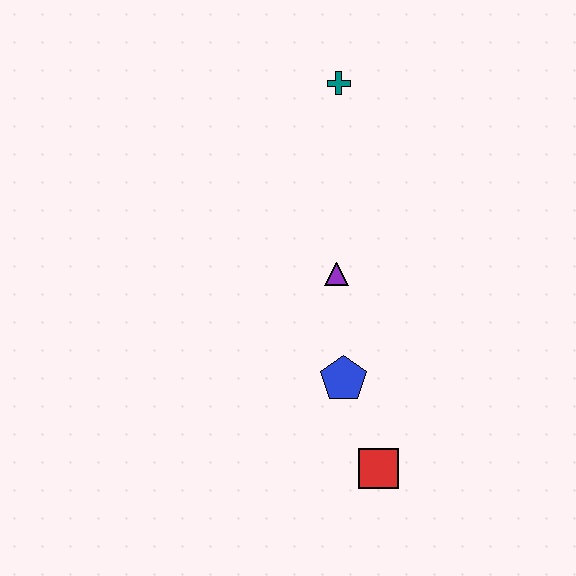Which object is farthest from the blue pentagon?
The teal cross is farthest from the blue pentagon.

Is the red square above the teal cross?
No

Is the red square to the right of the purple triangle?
Yes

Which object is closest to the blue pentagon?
The red square is closest to the blue pentagon.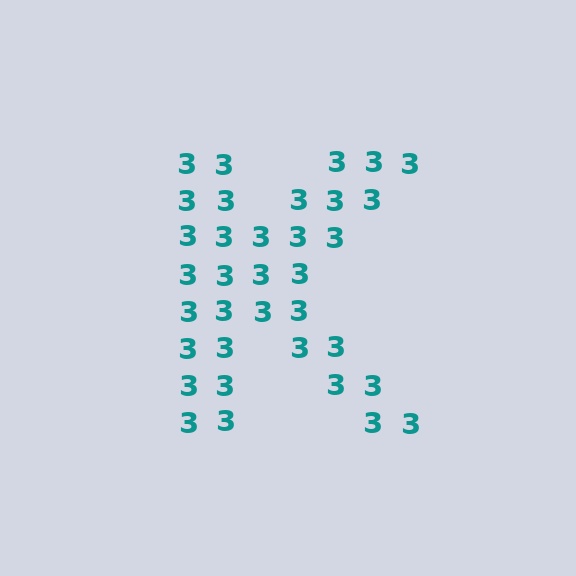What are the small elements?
The small elements are digit 3's.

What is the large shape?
The large shape is the letter K.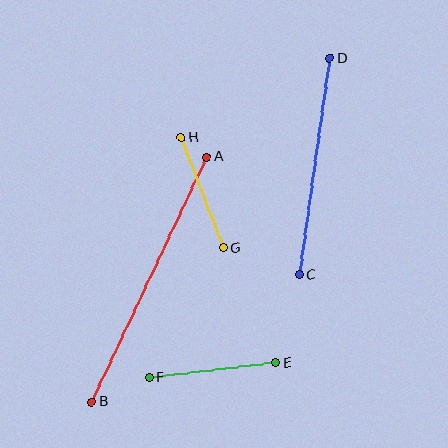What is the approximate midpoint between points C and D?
The midpoint is at approximately (315, 167) pixels.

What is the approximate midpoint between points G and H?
The midpoint is at approximately (202, 193) pixels.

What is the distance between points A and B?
The distance is approximately 271 pixels.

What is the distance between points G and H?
The distance is approximately 118 pixels.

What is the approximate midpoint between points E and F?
The midpoint is at approximately (213, 370) pixels.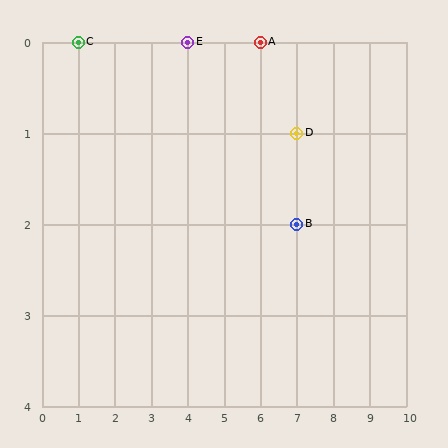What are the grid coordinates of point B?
Point B is at grid coordinates (7, 2).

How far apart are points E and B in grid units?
Points E and B are 3 columns and 2 rows apart (about 3.6 grid units diagonally).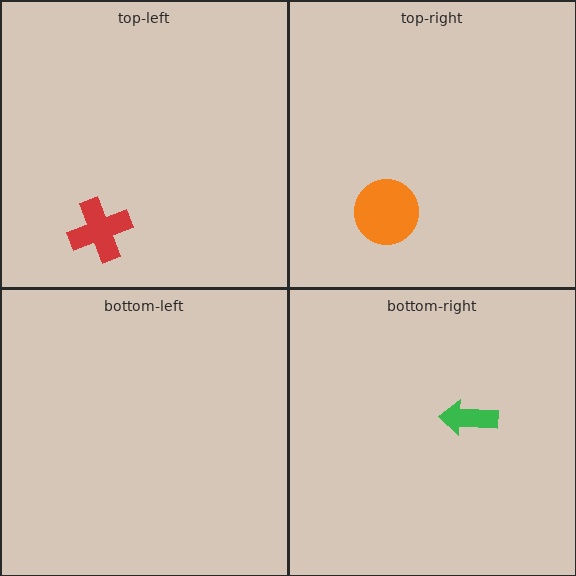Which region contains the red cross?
The top-left region.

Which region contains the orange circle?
The top-right region.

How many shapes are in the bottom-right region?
1.